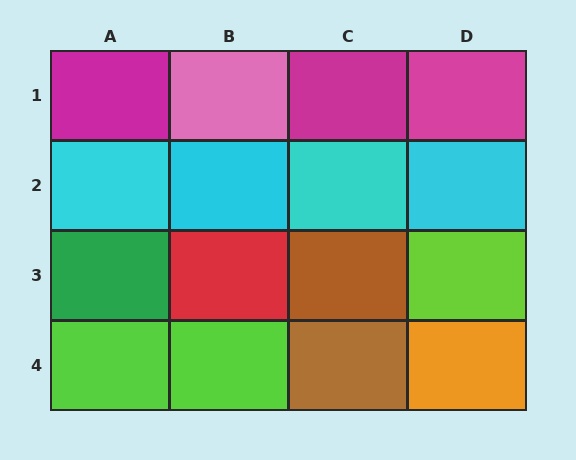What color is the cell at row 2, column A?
Cyan.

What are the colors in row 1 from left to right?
Magenta, pink, magenta, magenta.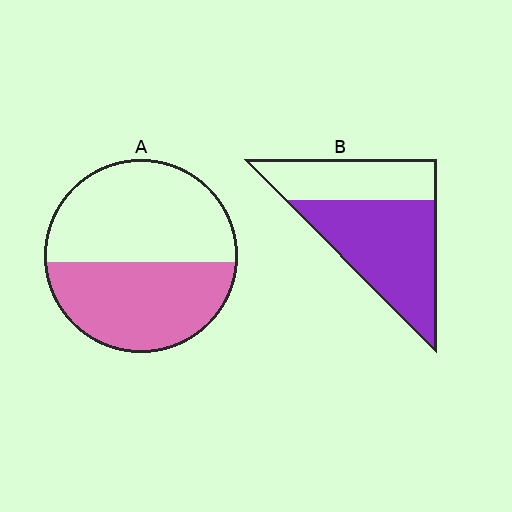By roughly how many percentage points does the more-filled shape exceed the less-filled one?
By roughly 15 percentage points (B over A).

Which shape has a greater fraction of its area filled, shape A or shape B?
Shape B.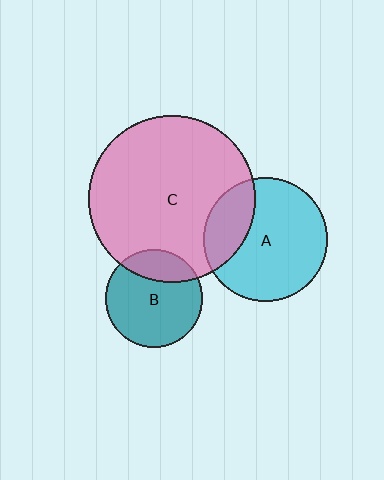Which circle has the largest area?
Circle C (pink).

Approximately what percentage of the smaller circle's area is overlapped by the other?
Approximately 25%.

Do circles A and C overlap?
Yes.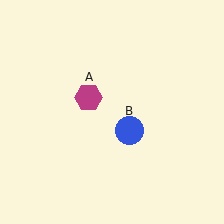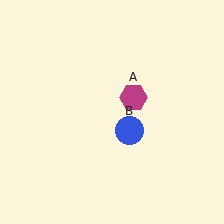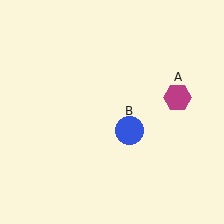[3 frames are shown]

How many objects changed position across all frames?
1 object changed position: magenta hexagon (object A).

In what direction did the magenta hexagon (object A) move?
The magenta hexagon (object A) moved right.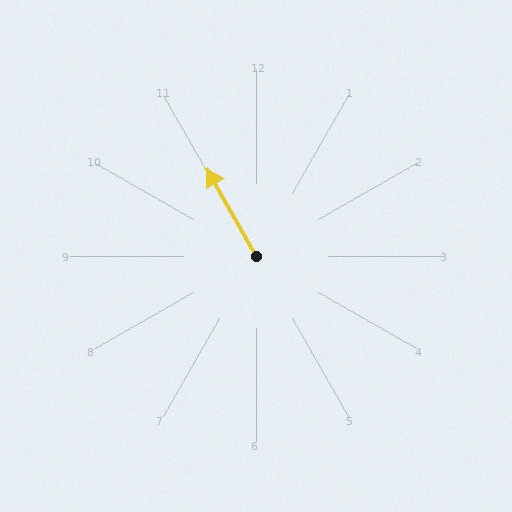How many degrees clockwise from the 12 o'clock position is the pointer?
Approximately 331 degrees.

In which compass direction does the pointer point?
Northwest.